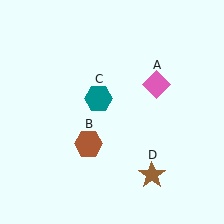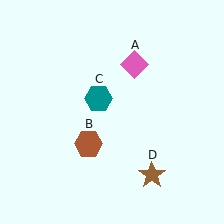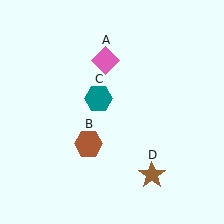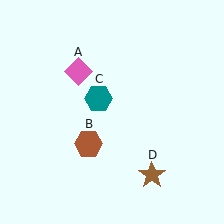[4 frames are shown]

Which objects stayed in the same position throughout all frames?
Brown hexagon (object B) and teal hexagon (object C) and brown star (object D) remained stationary.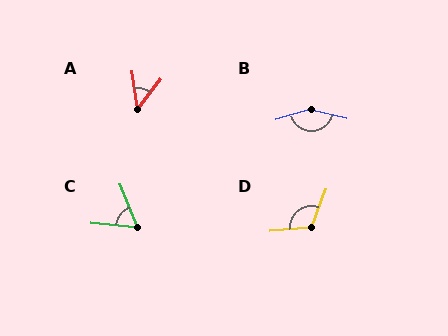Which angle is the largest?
B, at approximately 149 degrees.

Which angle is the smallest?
A, at approximately 46 degrees.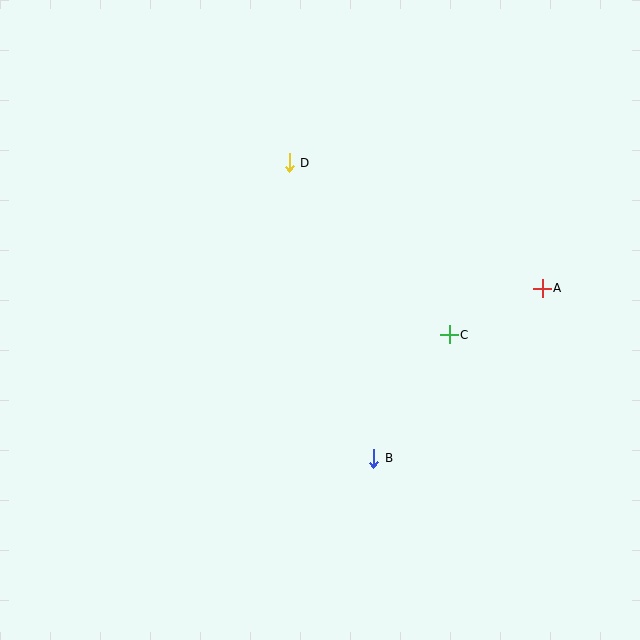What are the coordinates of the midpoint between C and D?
The midpoint between C and D is at (369, 249).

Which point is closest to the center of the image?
Point C at (449, 335) is closest to the center.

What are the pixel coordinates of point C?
Point C is at (449, 335).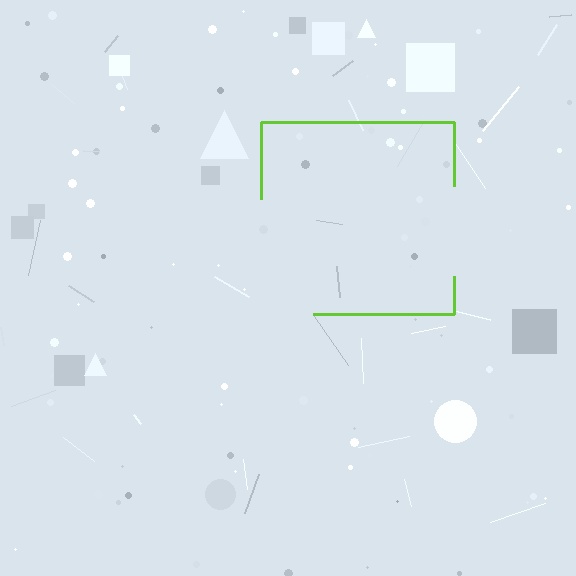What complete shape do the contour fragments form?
The contour fragments form a square.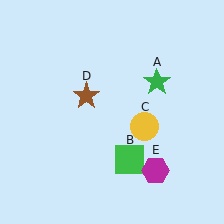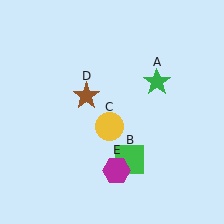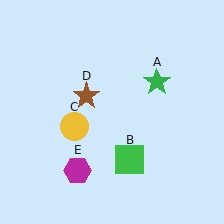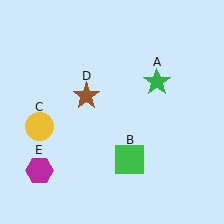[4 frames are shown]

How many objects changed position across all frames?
2 objects changed position: yellow circle (object C), magenta hexagon (object E).